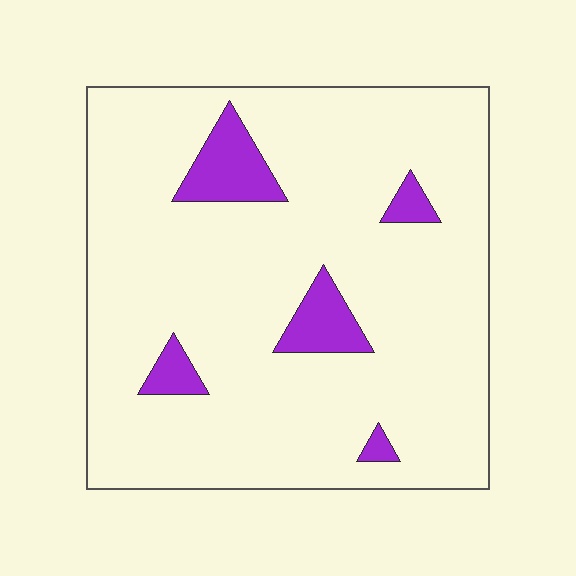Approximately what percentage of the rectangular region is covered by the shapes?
Approximately 10%.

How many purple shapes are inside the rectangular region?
5.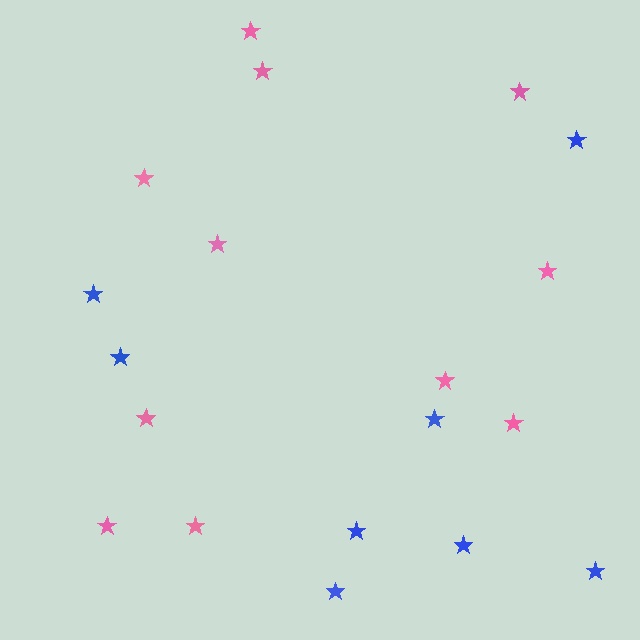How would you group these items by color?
There are 2 groups: one group of blue stars (8) and one group of pink stars (11).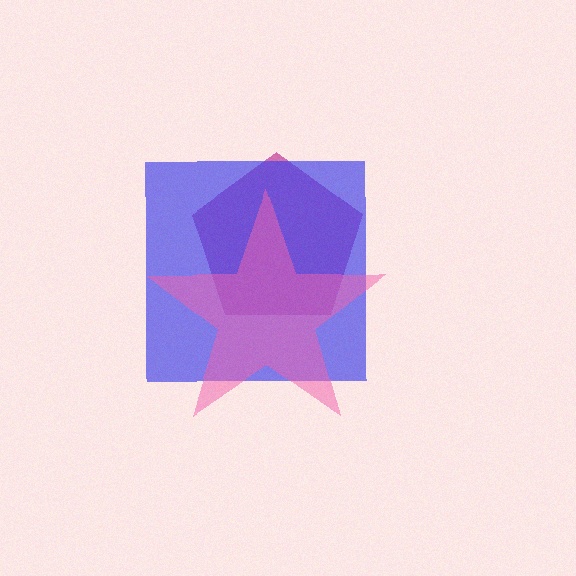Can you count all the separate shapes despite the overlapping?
Yes, there are 3 separate shapes.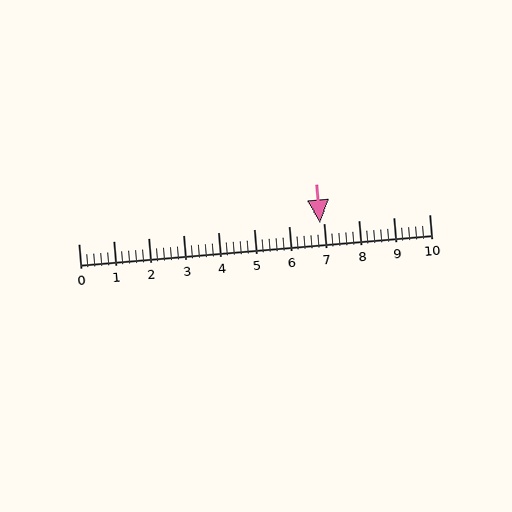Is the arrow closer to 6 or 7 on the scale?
The arrow is closer to 7.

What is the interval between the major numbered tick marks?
The major tick marks are spaced 1 units apart.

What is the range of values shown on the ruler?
The ruler shows values from 0 to 10.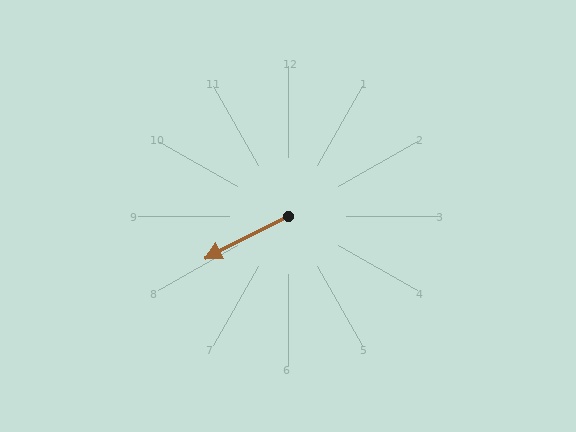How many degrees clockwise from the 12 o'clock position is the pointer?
Approximately 243 degrees.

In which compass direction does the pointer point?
Southwest.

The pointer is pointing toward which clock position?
Roughly 8 o'clock.